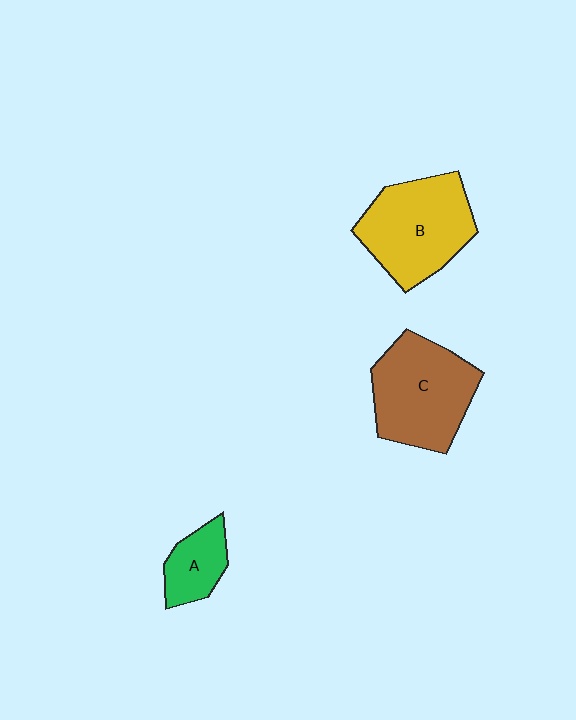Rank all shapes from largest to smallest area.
From largest to smallest: C (brown), B (yellow), A (green).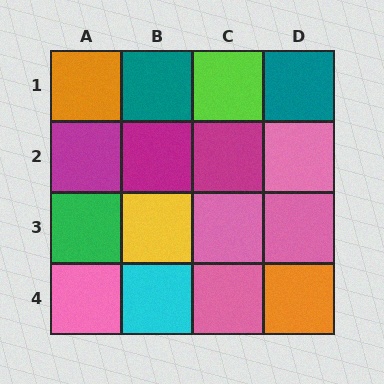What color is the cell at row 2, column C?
Magenta.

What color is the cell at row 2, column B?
Magenta.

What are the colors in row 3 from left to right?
Green, yellow, pink, pink.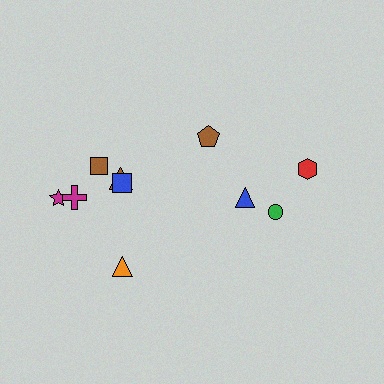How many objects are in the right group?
There are 4 objects.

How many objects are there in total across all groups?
There are 10 objects.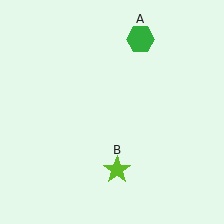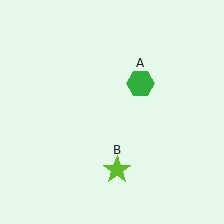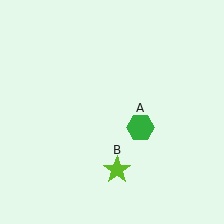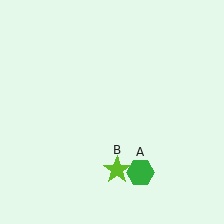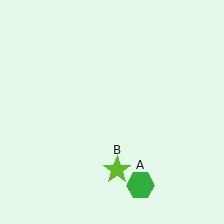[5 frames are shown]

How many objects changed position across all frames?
1 object changed position: green hexagon (object A).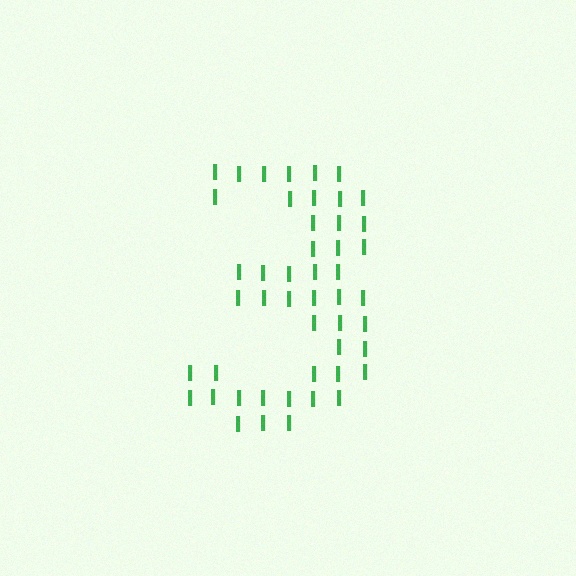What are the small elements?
The small elements are letter I's.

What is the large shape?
The large shape is the digit 3.